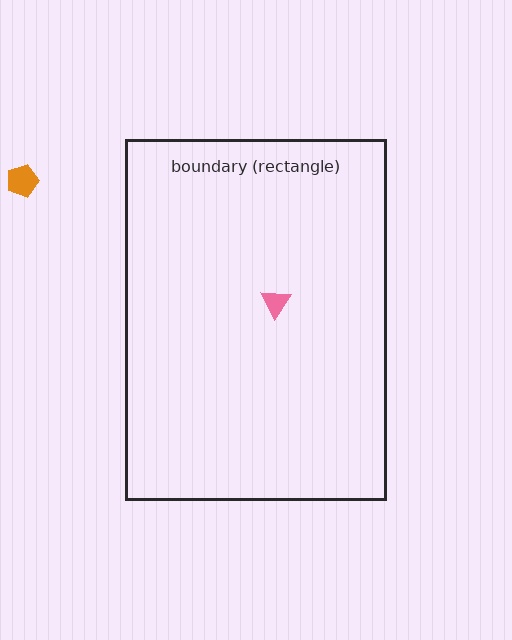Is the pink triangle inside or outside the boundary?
Inside.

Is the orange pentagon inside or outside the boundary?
Outside.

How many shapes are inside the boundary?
1 inside, 1 outside.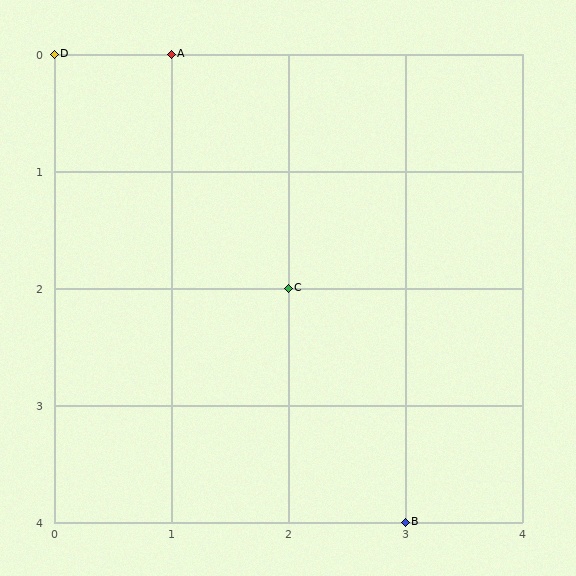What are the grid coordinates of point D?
Point D is at grid coordinates (0, 0).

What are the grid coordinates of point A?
Point A is at grid coordinates (1, 0).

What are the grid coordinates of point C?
Point C is at grid coordinates (2, 2).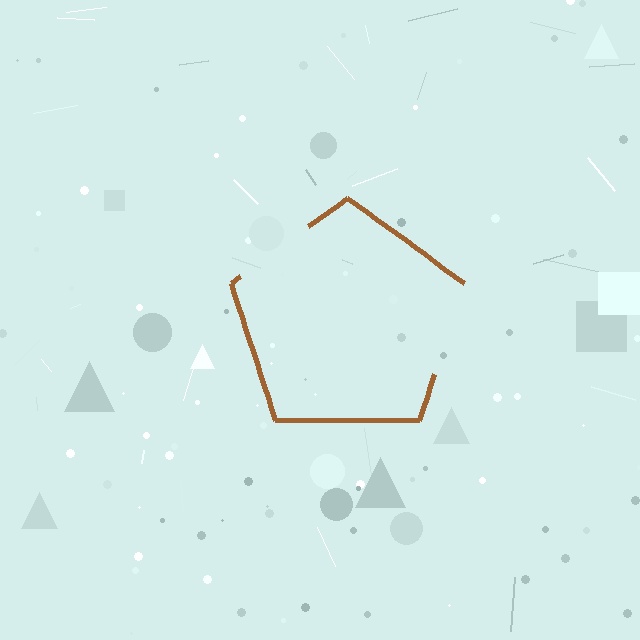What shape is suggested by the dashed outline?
The dashed outline suggests a pentagon.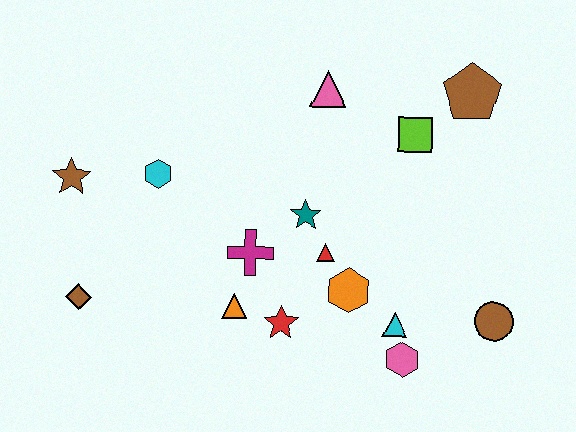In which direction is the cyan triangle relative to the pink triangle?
The cyan triangle is below the pink triangle.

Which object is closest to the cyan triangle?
The pink hexagon is closest to the cyan triangle.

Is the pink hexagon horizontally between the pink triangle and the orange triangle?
No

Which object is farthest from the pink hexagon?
The brown star is farthest from the pink hexagon.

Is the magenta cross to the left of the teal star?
Yes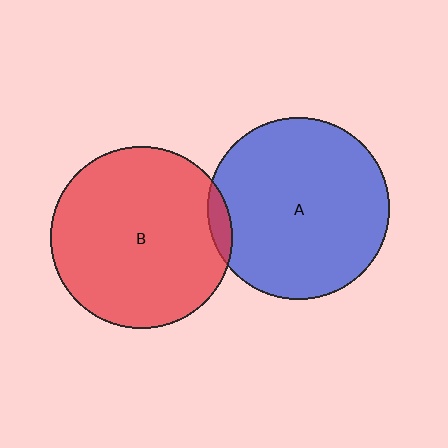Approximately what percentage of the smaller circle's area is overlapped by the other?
Approximately 5%.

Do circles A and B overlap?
Yes.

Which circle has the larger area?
Circle B (red).